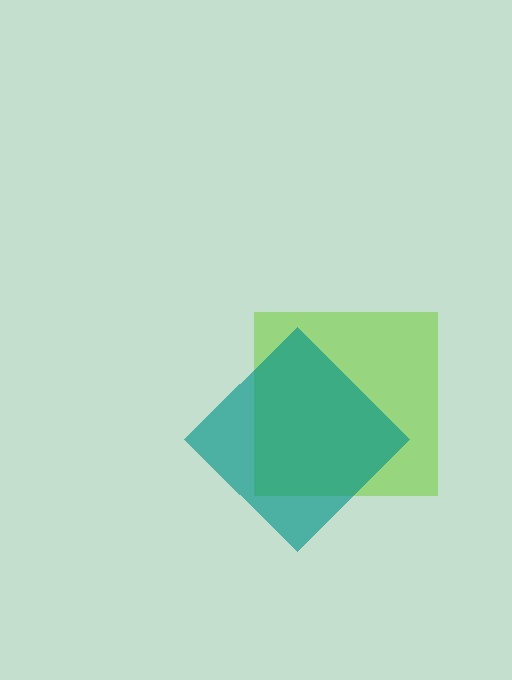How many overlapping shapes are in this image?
There are 2 overlapping shapes in the image.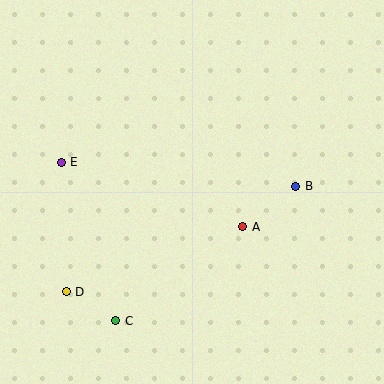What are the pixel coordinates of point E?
Point E is at (61, 162).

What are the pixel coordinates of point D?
Point D is at (66, 292).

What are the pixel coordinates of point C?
Point C is at (116, 321).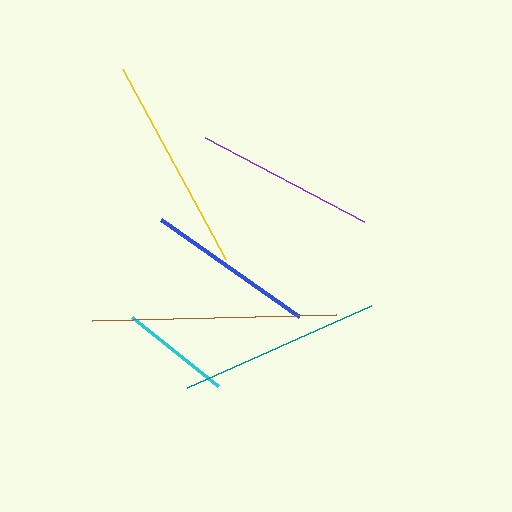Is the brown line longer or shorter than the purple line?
The brown line is longer than the purple line.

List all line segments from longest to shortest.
From longest to shortest: brown, yellow, teal, purple, blue, cyan.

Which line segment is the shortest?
The cyan line is the shortest at approximately 110 pixels.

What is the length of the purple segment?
The purple segment is approximately 180 pixels long.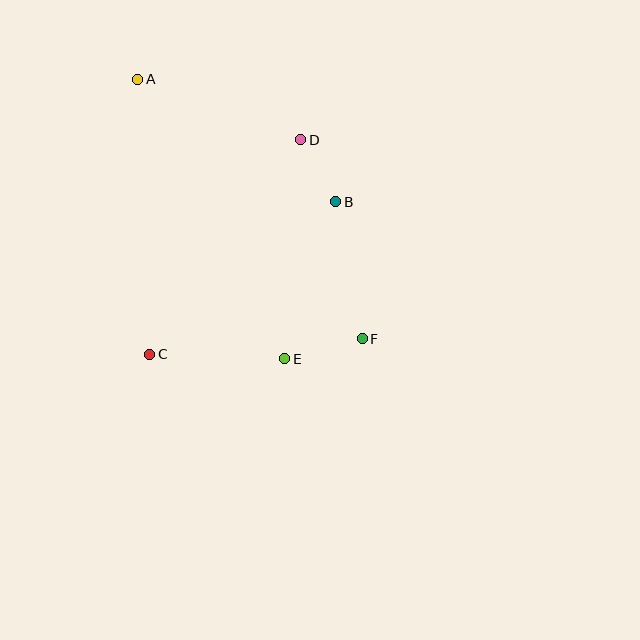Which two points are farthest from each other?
Points A and F are farthest from each other.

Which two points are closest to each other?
Points B and D are closest to each other.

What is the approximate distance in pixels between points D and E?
The distance between D and E is approximately 220 pixels.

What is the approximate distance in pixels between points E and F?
The distance between E and F is approximately 80 pixels.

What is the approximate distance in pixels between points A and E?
The distance between A and E is approximately 316 pixels.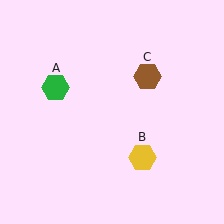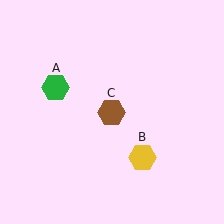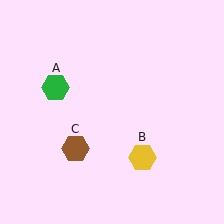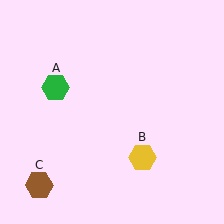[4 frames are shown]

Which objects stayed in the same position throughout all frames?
Green hexagon (object A) and yellow hexagon (object B) remained stationary.